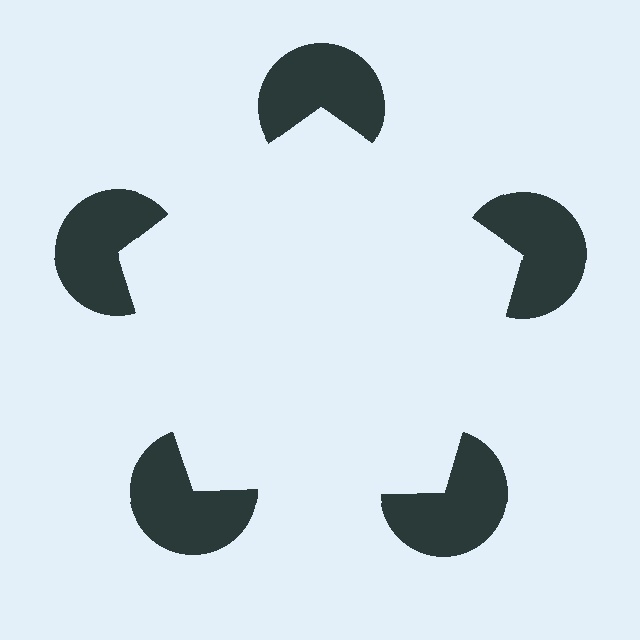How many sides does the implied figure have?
5 sides.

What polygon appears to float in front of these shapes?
An illusory pentagon — its edges are inferred from the aligned wedge cuts in the pac-man discs, not physically drawn.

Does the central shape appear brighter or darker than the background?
It typically appears slightly brighter than the background, even though no actual brightness change is drawn.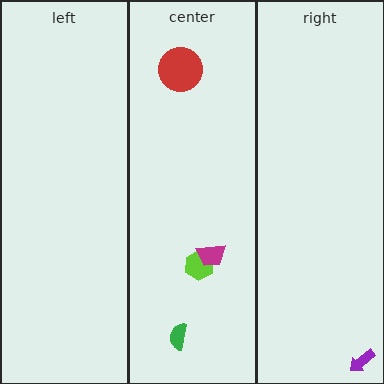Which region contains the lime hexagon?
The center region.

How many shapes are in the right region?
1.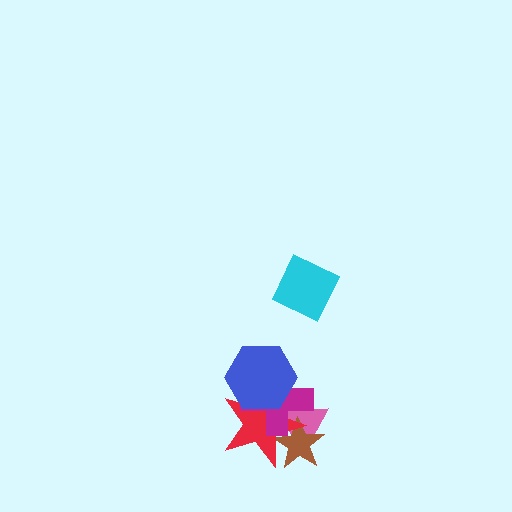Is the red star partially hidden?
Yes, it is partially covered by another shape.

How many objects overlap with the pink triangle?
3 objects overlap with the pink triangle.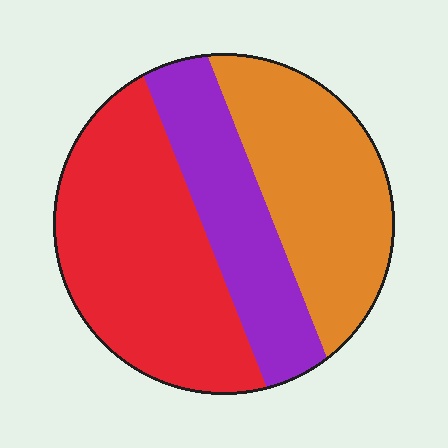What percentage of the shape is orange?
Orange takes up about one third (1/3) of the shape.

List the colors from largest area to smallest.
From largest to smallest: red, orange, purple.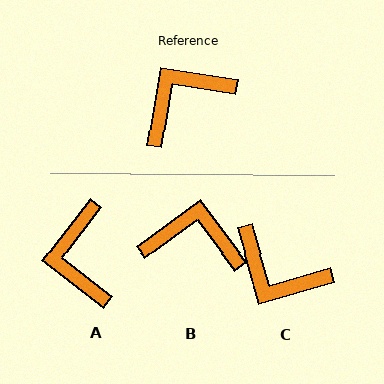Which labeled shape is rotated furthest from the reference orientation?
C, about 115 degrees away.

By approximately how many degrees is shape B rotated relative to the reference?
Approximately 44 degrees clockwise.